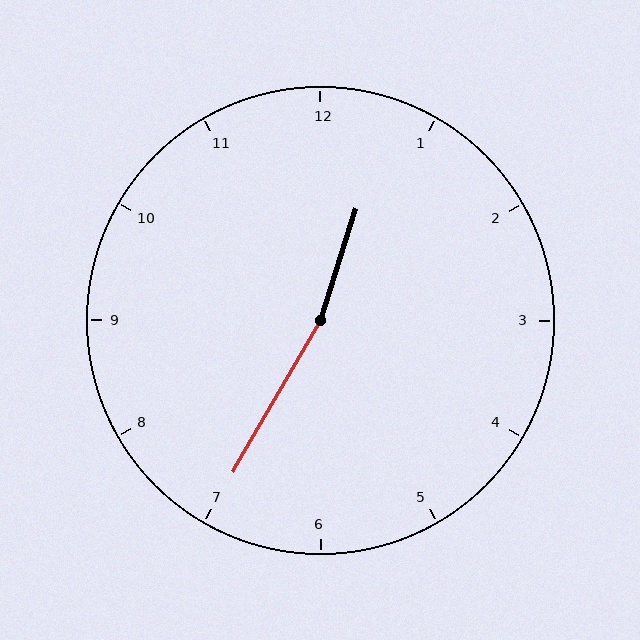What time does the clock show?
12:35.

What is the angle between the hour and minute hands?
Approximately 168 degrees.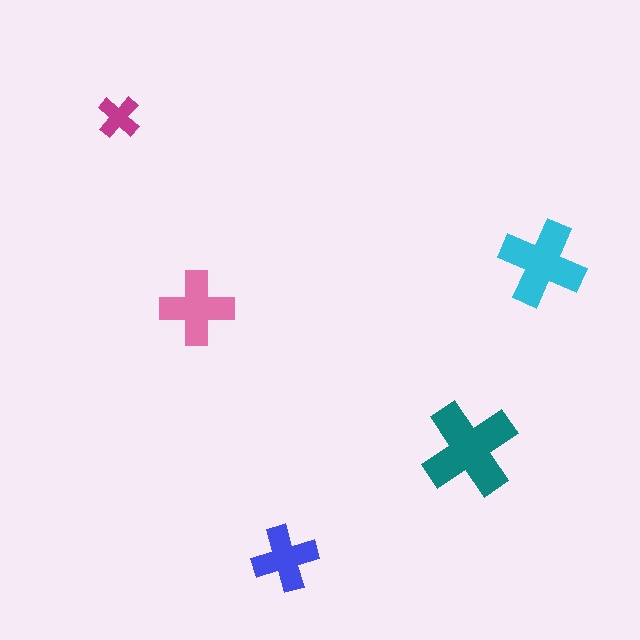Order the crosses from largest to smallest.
the teal one, the cyan one, the pink one, the blue one, the magenta one.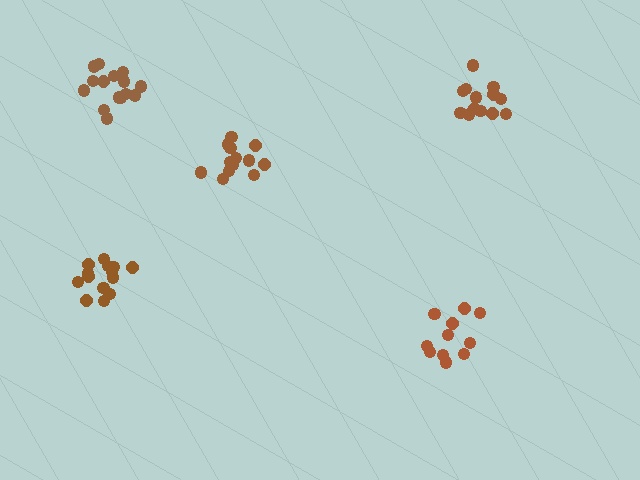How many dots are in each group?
Group 1: 13 dots, Group 2: 13 dots, Group 3: 15 dots, Group 4: 11 dots, Group 5: 15 dots (67 total).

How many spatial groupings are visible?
There are 5 spatial groupings.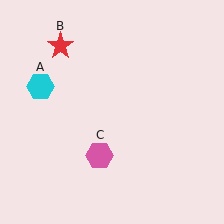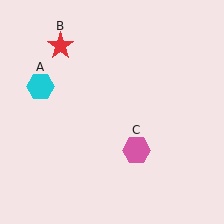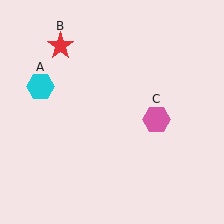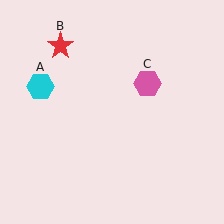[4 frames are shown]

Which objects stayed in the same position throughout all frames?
Cyan hexagon (object A) and red star (object B) remained stationary.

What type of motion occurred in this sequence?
The pink hexagon (object C) rotated counterclockwise around the center of the scene.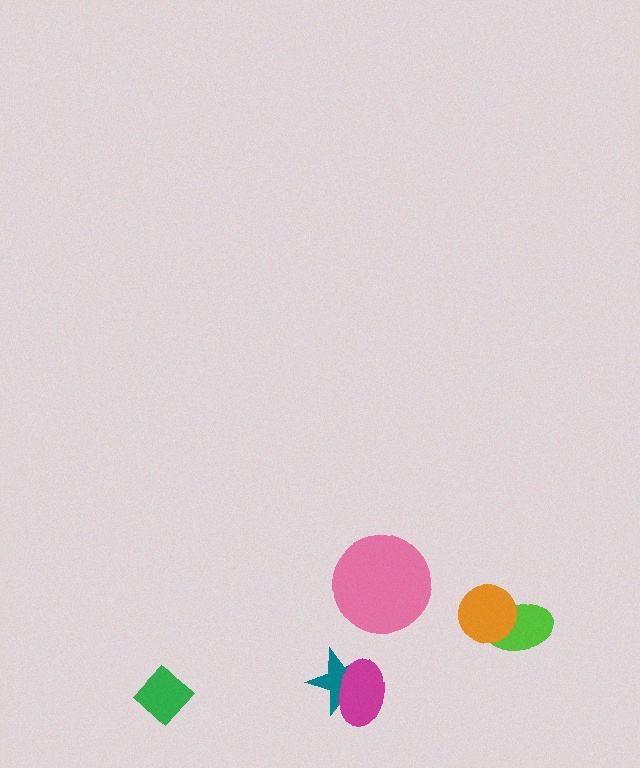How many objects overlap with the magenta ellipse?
1 object overlaps with the magenta ellipse.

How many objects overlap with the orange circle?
1 object overlaps with the orange circle.